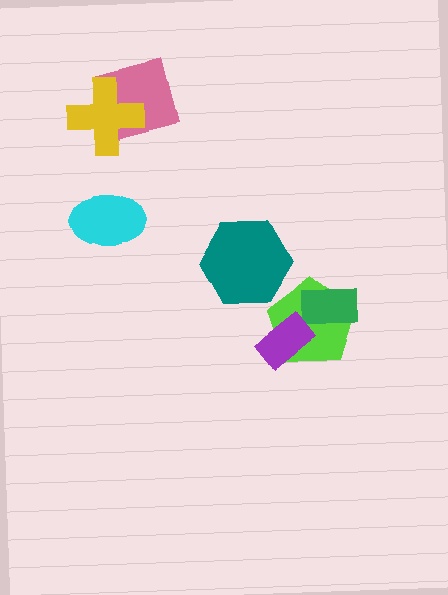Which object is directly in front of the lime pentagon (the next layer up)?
The green rectangle is directly in front of the lime pentagon.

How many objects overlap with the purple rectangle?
1 object overlaps with the purple rectangle.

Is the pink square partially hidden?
Yes, it is partially covered by another shape.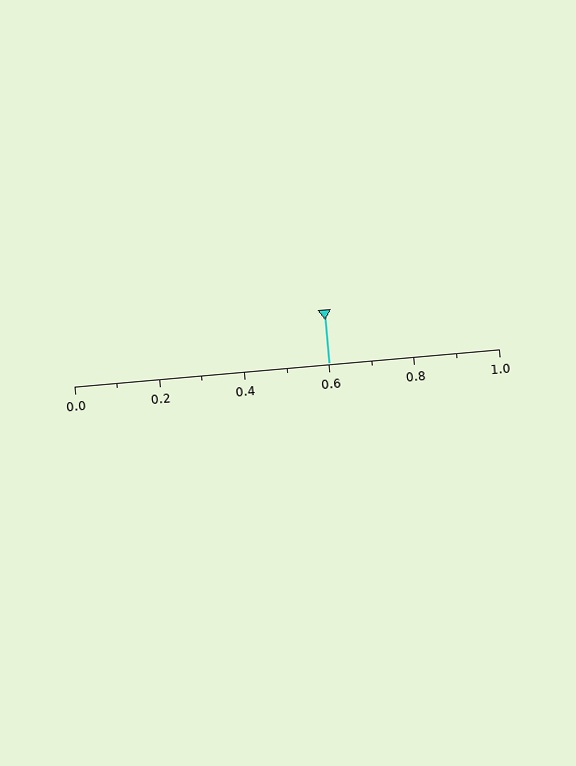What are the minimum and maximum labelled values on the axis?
The axis runs from 0.0 to 1.0.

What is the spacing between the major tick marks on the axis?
The major ticks are spaced 0.2 apart.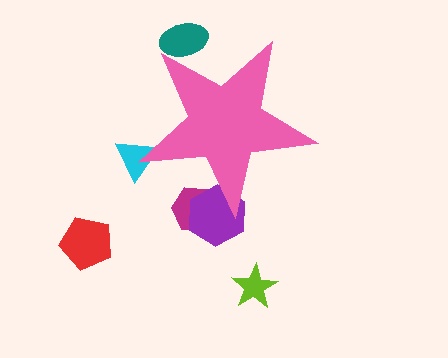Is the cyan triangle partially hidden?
Yes, the cyan triangle is partially hidden behind the pink star.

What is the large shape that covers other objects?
A pink star.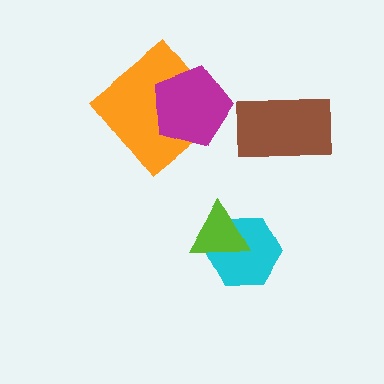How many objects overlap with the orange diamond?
1 object overlaps with the orange diamond.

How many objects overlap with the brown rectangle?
0 objects overlap with the brown rectangle.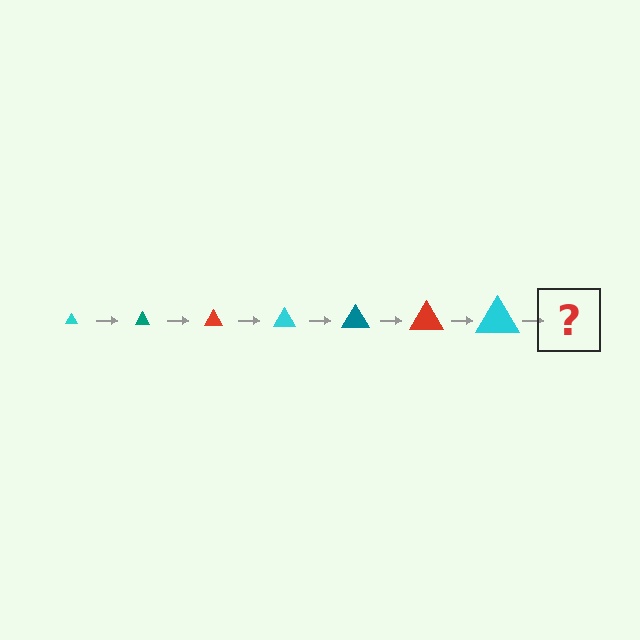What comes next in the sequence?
The next element should be a teal triangle, larger than the previous one.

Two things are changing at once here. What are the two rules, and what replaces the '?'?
The two rules are that the triangle grows larger each step and the color cycles through cyan, teal, and red. The '?' should be a teal triangle, larger than the previous one.